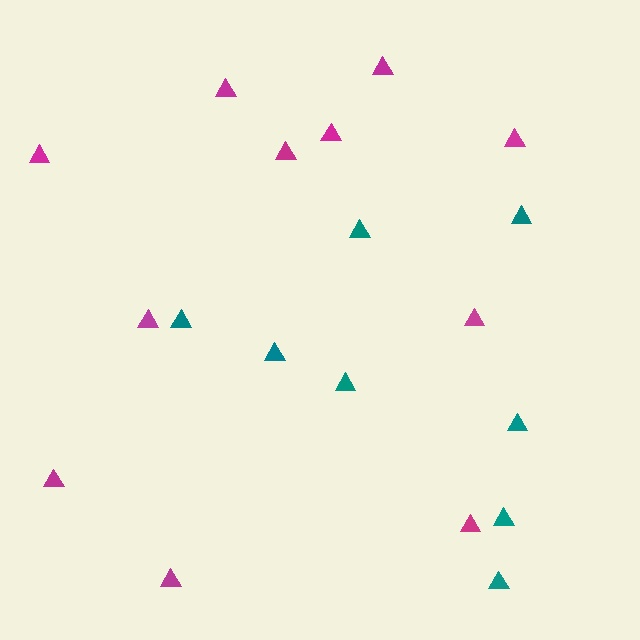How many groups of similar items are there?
There are 2 groups: one group of teal triangles (8) and one group of magenta triangles (11).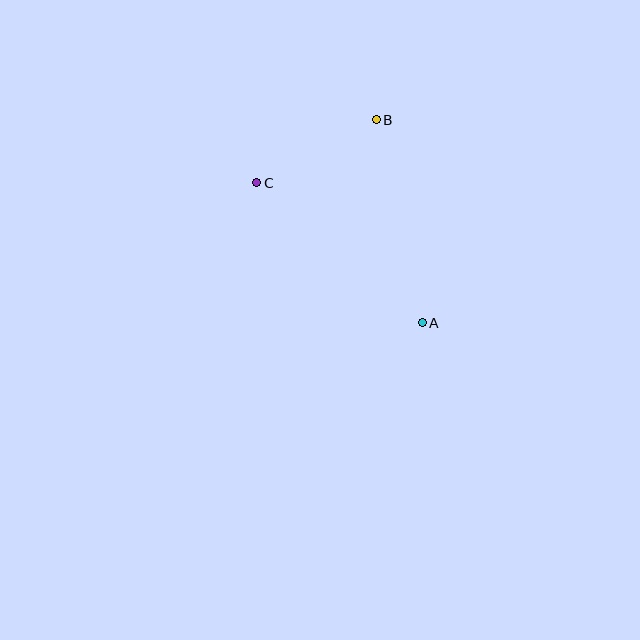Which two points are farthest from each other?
Points A and C are farthest from each other.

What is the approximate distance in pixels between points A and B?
The distance between A and B is approximately 208 pixels.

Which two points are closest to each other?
Points B and C are closest to each other.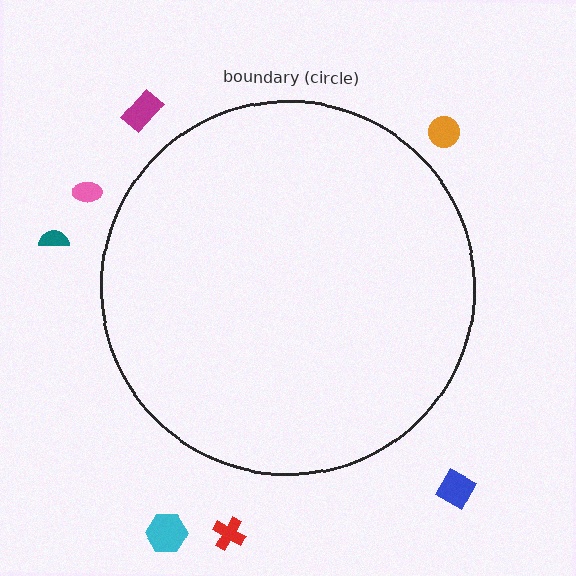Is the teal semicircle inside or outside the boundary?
Outside.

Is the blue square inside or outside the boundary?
Outside.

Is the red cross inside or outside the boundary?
Outside.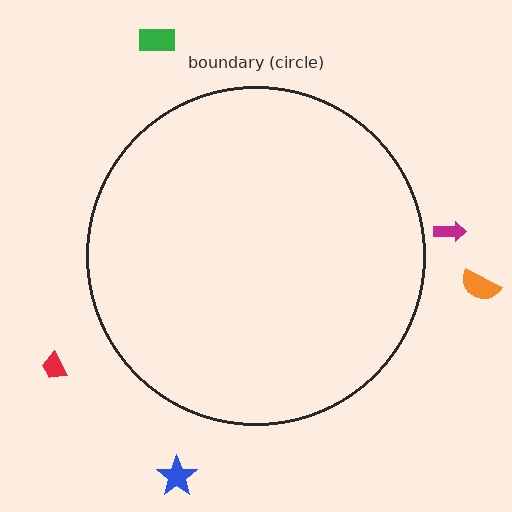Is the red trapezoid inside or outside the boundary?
Outside.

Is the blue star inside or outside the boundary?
Outside.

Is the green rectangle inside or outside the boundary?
Outside.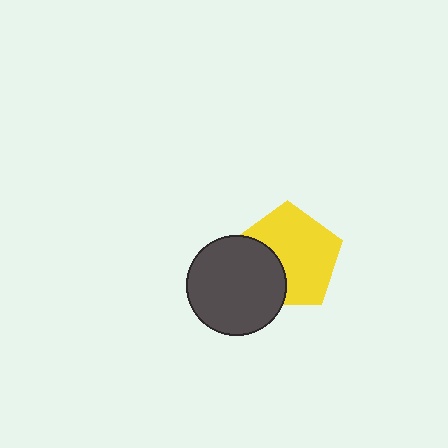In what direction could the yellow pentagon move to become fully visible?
The yellow pentagon could move toward the upper-right. That would shift it out from behind the dark gray circle entirely.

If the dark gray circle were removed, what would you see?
You would see the complete yellow pentagon.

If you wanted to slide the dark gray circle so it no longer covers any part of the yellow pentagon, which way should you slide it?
Slide it toward the lower-left — that is the most direct way to separate the two shapes.